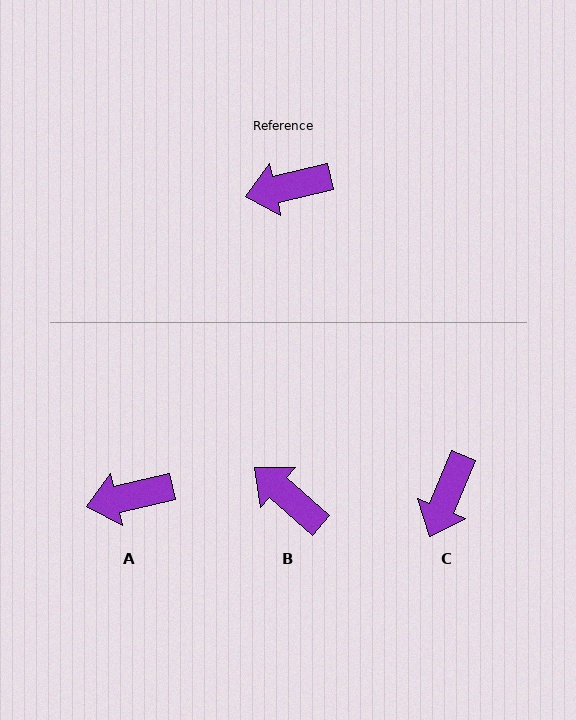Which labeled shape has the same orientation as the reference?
A.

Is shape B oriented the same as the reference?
No, it is off by about 54 degrees.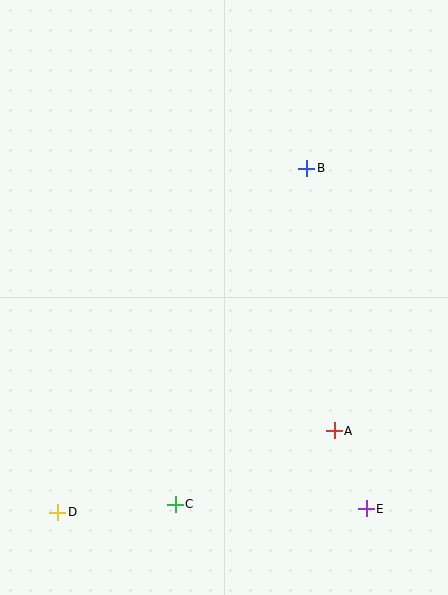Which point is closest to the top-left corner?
Point B is closest to the top-left corner.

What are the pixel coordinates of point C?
Point C is at (175, 504).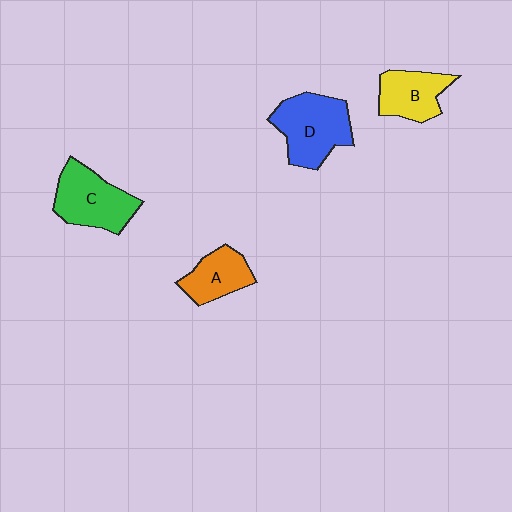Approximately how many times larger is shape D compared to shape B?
Approximately 1.5 times.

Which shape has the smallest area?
Shape A (orange).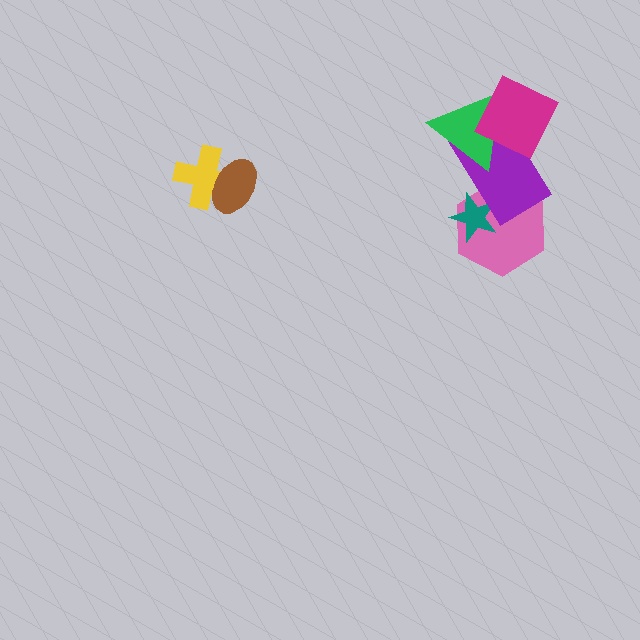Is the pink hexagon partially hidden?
Yes, it is partially covered by another shape.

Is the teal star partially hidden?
Yes, it is partially covered by another shape.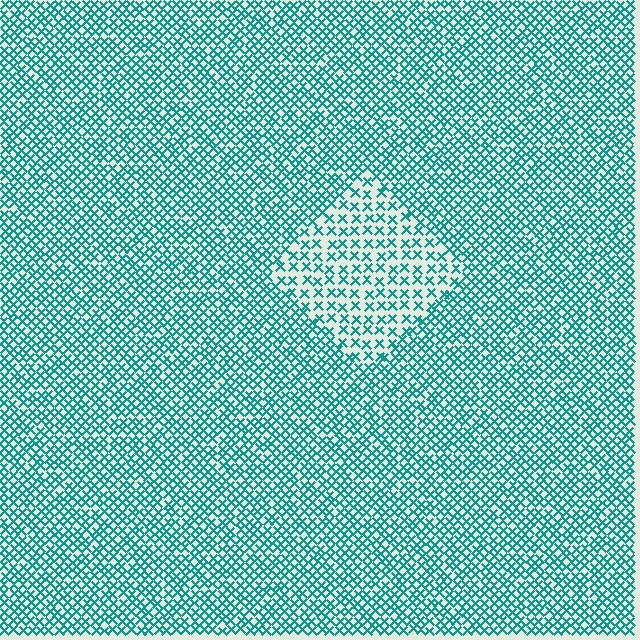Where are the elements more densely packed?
The elements are more densely packed outside the diamond boundary.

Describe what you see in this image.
The image contains small teal elements arranged at two different densities. A diamond-shaped region is visible where the elements are less densely packed than the surrounding area.